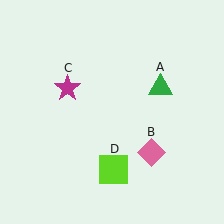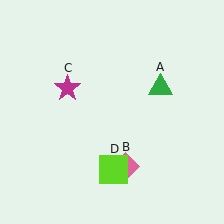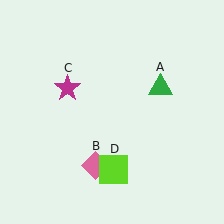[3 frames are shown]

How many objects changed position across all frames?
1 object changed position: pink diamond (object B).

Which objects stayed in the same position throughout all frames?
Green triangle (object A) and magenta star (object C) and lime square (object D) remained stationary.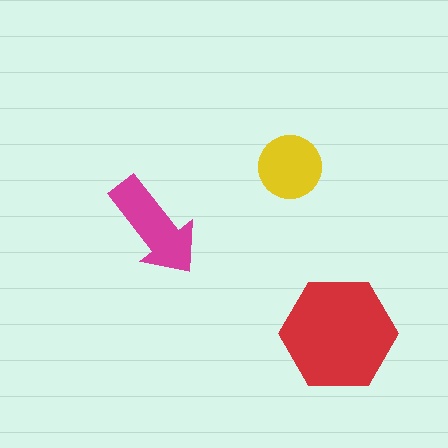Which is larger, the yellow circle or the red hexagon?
The red hexagon.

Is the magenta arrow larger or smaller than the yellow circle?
Larger.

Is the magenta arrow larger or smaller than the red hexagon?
Smaller.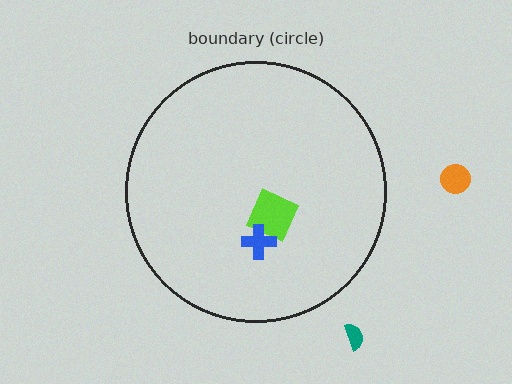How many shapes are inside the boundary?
2 inside, 2 outside.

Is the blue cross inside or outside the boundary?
Inside.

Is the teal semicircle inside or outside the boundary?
Outside.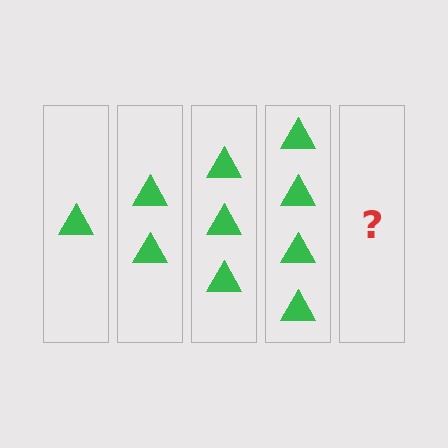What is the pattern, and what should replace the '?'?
The pattern is that each step adds one more triangle. The '?' should be 5 triangles.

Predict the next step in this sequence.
The next step is 5 triangles.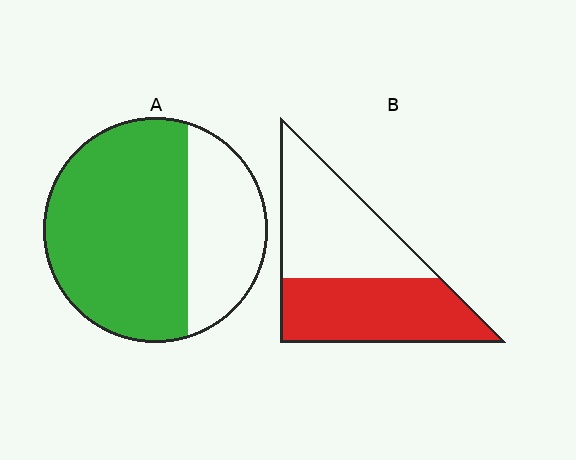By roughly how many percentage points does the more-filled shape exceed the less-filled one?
By roughly 20 percentage points (A over B).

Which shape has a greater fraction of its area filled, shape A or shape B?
Shape A.